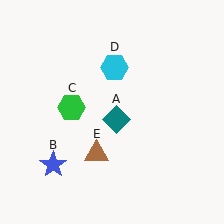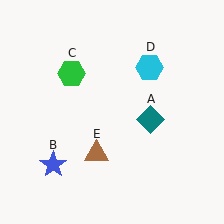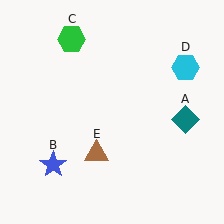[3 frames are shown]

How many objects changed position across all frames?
3 objects changed position: teal diamond (object A), green hexagon (object C), cyan hexagon (object D).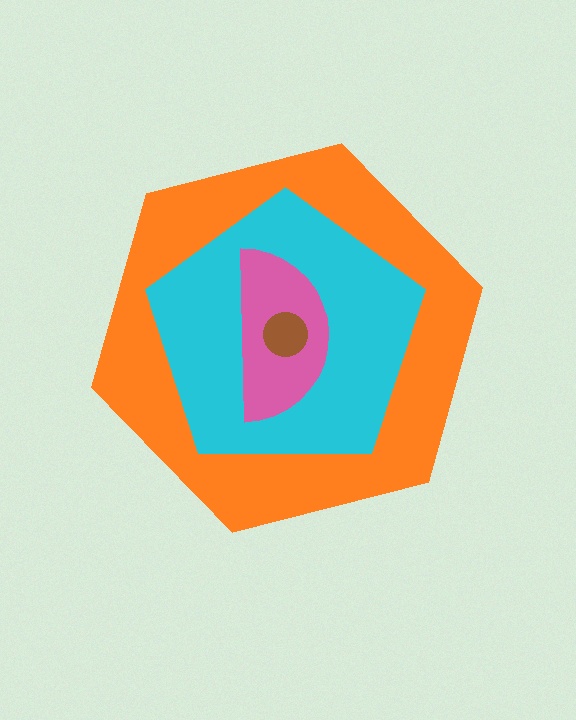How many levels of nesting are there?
4.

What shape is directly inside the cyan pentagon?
The pink semicircle.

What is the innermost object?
The brown circle.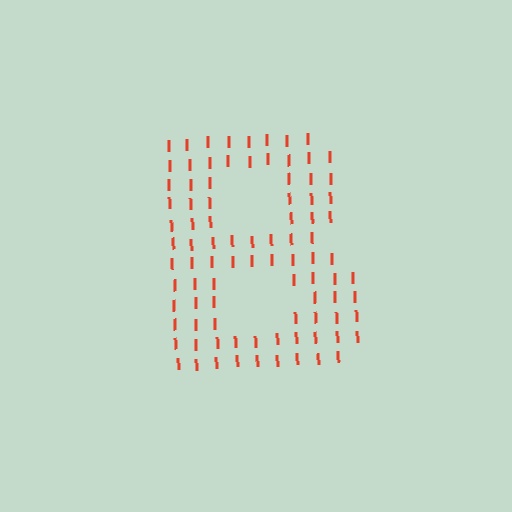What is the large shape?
The large shape is the letter B.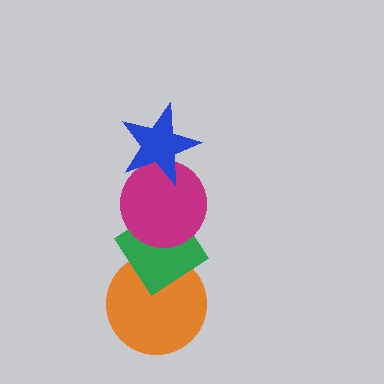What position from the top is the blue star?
The blue star is 1st from the top.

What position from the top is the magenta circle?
The magenta circle is 2nd from the top.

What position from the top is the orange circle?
The orange circle is 4th from the top.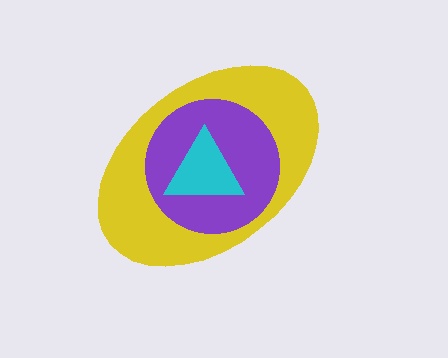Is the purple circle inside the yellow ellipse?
Yes.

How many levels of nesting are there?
3.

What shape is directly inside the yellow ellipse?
The purple circle.